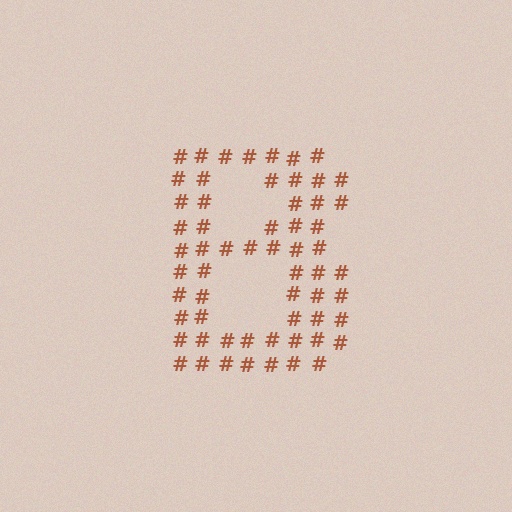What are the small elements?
The small elements are hash symbols.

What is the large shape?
The large shape is the letter B.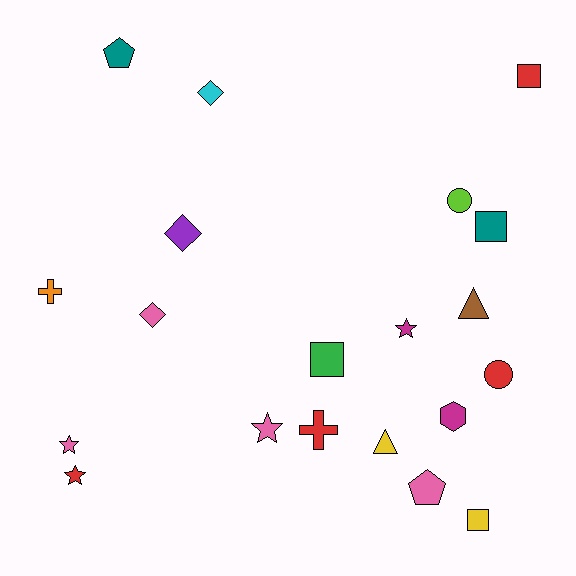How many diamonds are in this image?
There are 3 diamonds.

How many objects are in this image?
There are 20 objects.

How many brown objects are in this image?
There is 1 brown object.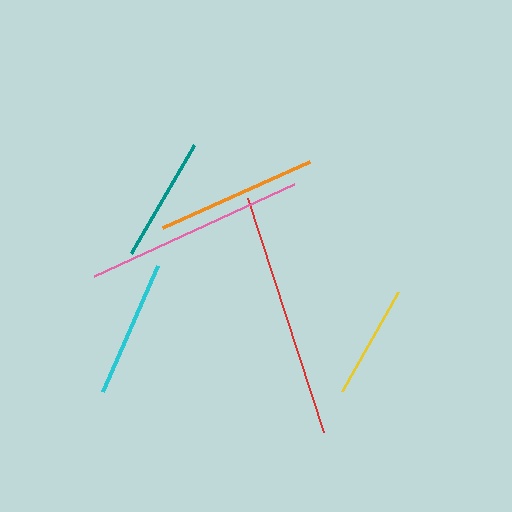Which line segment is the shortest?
The yellow line is the shortest at approximately 113 pixels.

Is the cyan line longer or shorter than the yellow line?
The cyan line is longer than the yellow line.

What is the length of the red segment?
The red segment is approximately 246 pixels long.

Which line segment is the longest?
The red line is the longest at approximately 246 pixels.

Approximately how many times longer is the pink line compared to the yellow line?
The pink line is approximately 1.9 times the length of the yellow line.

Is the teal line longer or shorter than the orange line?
The orange line is longer than the teal line.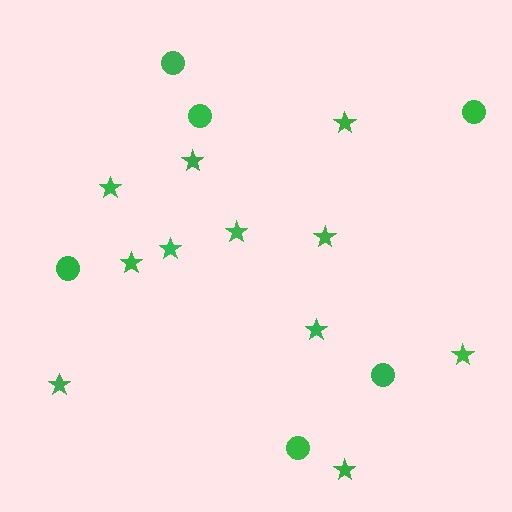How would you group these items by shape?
There are 2 groups: one group of stars (11) and one group of circles (6).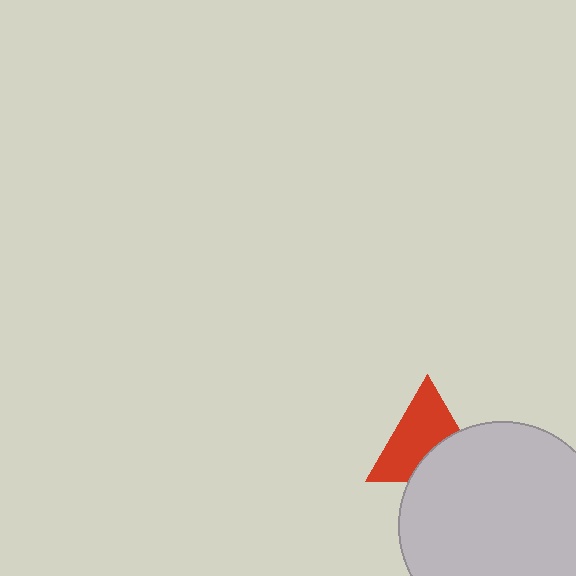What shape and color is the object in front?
The object in front is a light gray circle.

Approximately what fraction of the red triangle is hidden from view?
Roughly 36% of the red triangle is hidden behind the light gray circle.